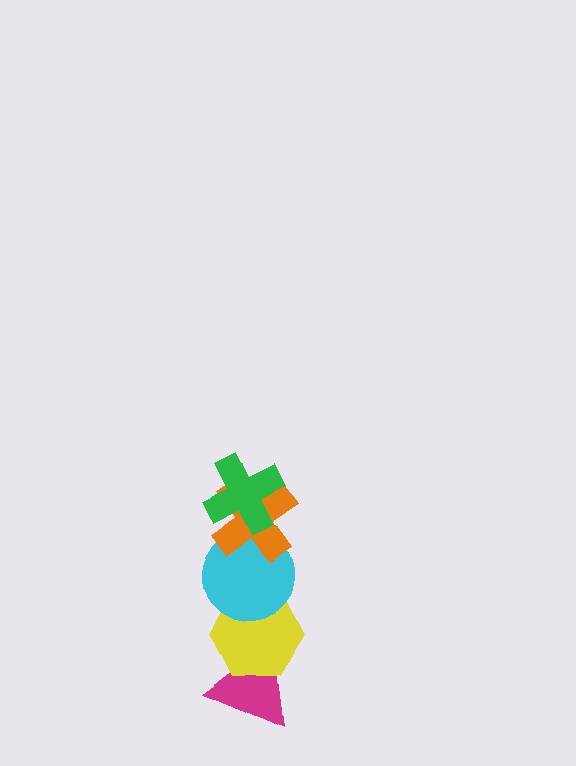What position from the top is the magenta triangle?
The magenta triangle is 5th from the top.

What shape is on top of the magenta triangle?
The yellow hexagon is on top of the magenta triangle.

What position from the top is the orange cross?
The orange cross is 2nd from the top.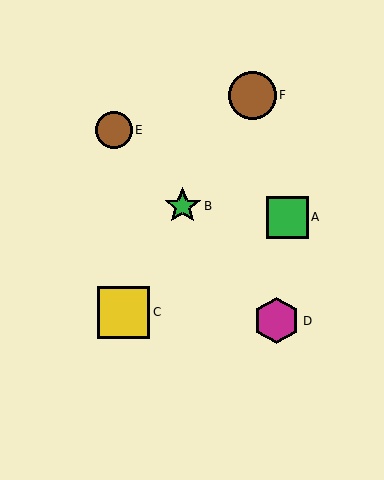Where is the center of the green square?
The center of the green square is at (287, 217).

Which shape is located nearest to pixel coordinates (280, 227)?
The green square (labeled A) at (287, 217) is nearest to that location.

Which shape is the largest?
The yellow square (labeled C) is the largest.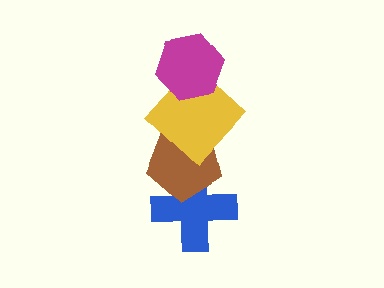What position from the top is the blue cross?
The blue cross is 4th from the top.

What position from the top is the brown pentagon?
The brown pentagon is 3rd from the top.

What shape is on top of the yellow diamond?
The magenta hexagon is on top of the yellow diamond.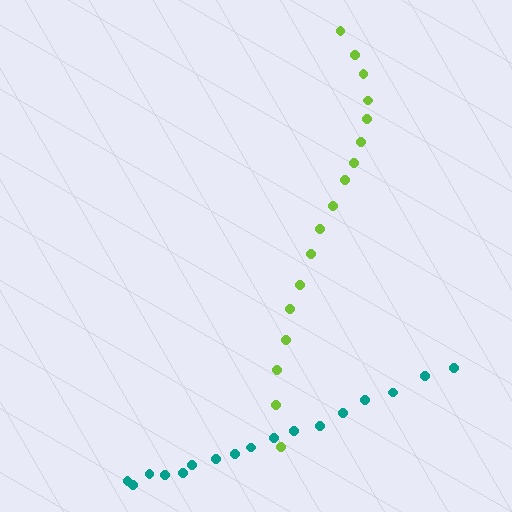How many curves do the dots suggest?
There are 2 distinct paths.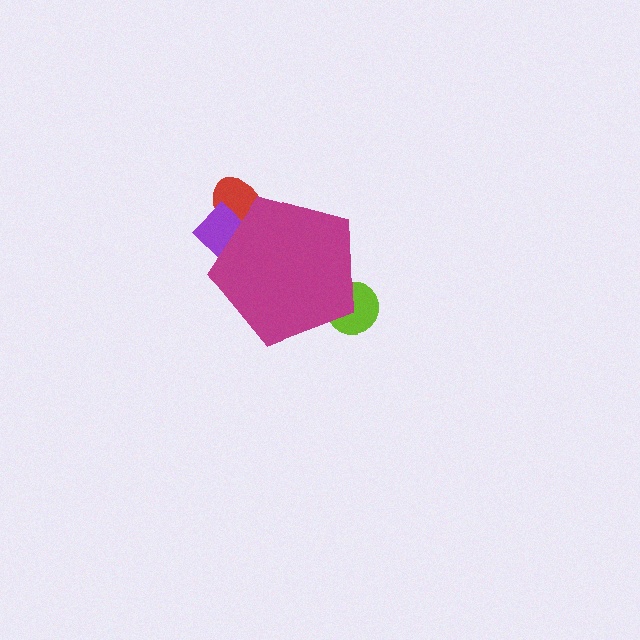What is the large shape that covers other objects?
A magenta pentagon.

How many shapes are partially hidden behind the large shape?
3 shapes are partially hidden.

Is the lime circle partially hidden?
Yes, the lime circle is partially hidden behind the magenta pentagon.